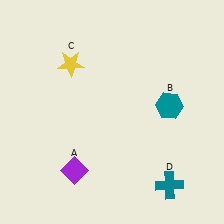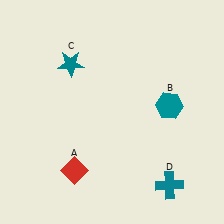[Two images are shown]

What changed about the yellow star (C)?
In Image 1, C is yellow. In Image 2, it changed to teal.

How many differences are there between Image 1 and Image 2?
There are 2 differences between the two images.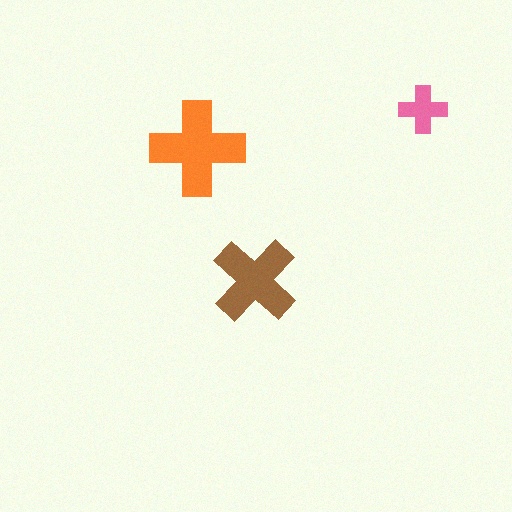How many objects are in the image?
There are 3 objects in the image.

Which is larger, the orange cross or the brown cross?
The orange one.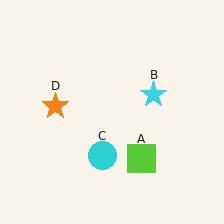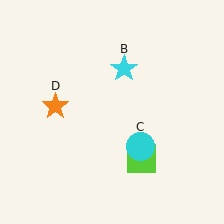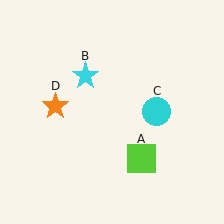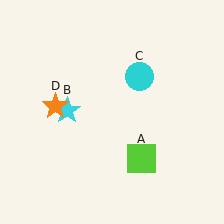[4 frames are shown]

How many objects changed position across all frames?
2 objects changed position: cyan star (object B), cyan circle (object C).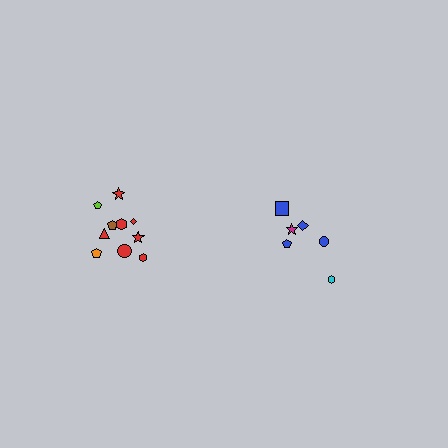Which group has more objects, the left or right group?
The left group.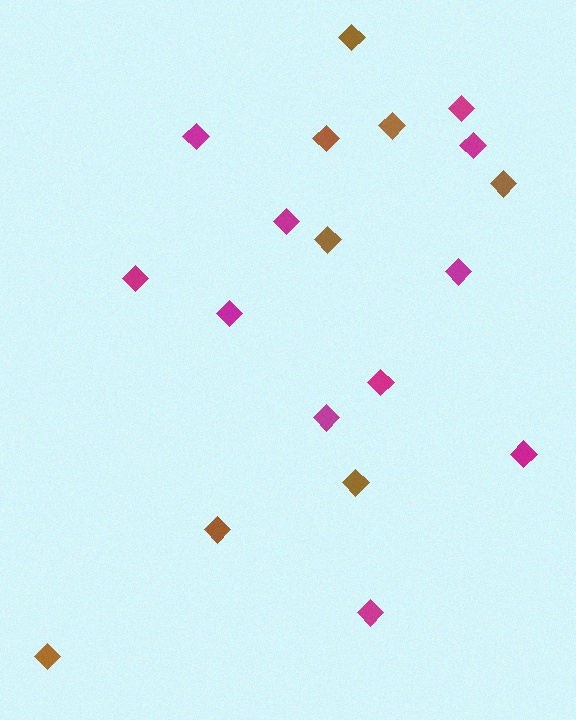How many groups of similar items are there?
There are 2 groups: one group of magenta diamonds (11) and one group of brown diamonds (8).